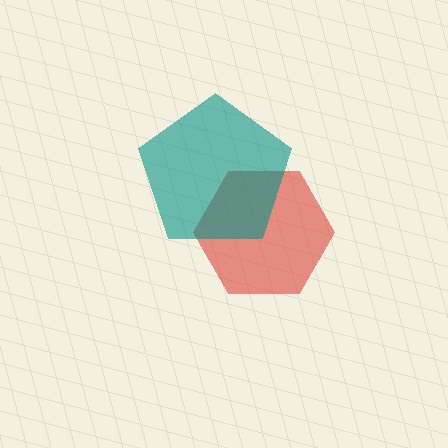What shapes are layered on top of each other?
The layered shapes are: a red hexagon, a teal pentagon.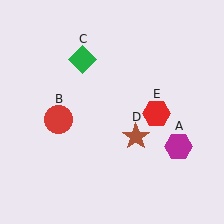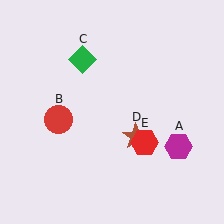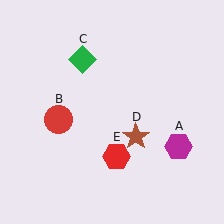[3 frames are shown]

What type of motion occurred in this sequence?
The red hexagon (object E) rotated clockwise around the center of the scene.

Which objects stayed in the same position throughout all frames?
Magenta hexagon (object A) and red circle (object B) and green diamond (object C) and brown star (object D) remained stationary.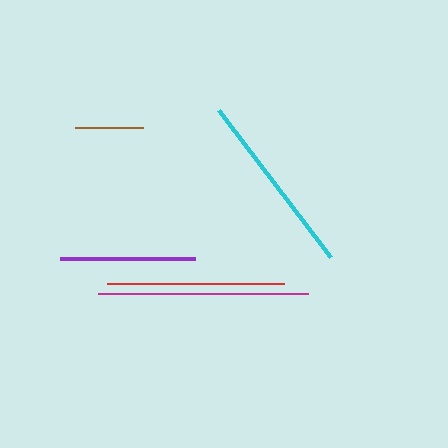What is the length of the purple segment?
The purple segment is approximately 135 pixels long.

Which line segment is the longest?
The magenta line is the longest at approximately 211 pixels.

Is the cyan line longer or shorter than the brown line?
The cyan line is longer than the brown line.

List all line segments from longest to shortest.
From longest to shortest: magenta, cyan, red, purple, brown.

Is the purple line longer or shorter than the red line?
The red line is longer than the purple line.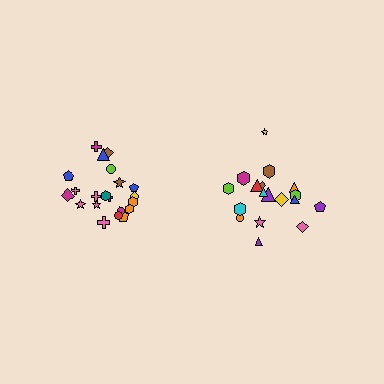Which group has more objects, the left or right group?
The left group.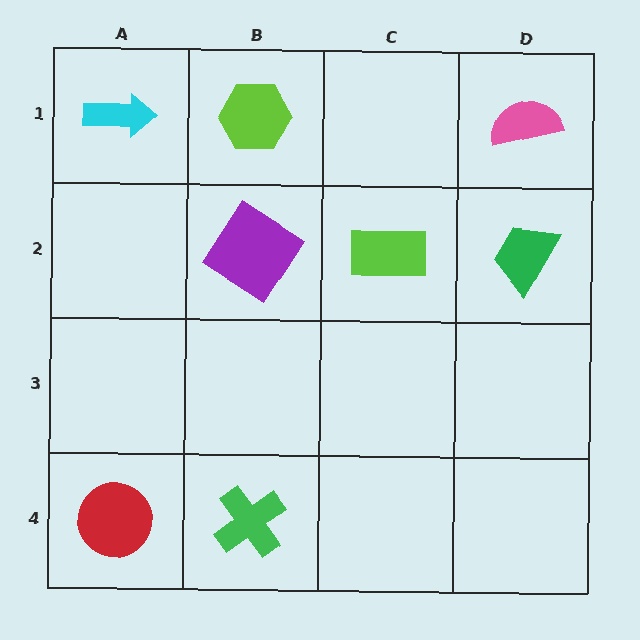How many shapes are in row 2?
3 shapes.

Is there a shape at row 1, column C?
No, that cell is empty.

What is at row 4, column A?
A red circle.